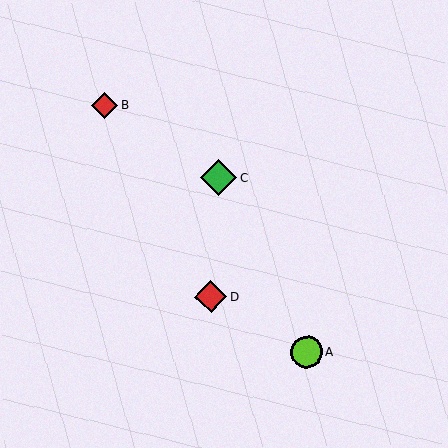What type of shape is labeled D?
Shape D is a red diamond.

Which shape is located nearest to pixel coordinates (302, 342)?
The lime circle (labeled A) at (306, 352) is nearest to that location.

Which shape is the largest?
The green diamond (labeled C) is the largest.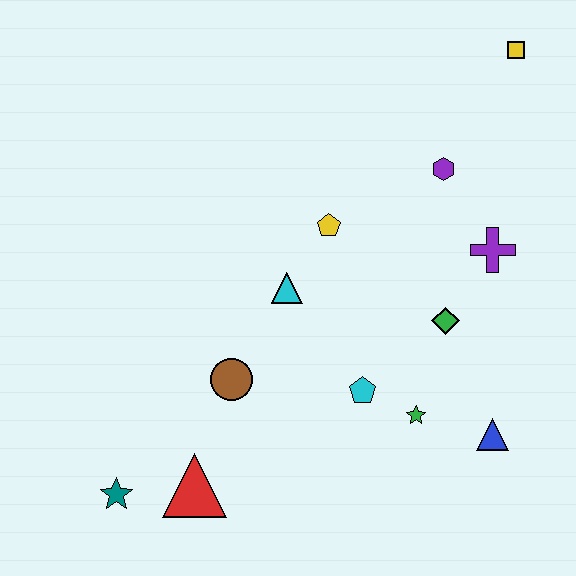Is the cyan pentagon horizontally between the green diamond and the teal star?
Yes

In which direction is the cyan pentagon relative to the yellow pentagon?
The cyan pentagon is below the yellow pentagon.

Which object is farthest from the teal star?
The yellow square is farthest from the teal star.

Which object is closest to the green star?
The cyan pentagon is closest to the green star.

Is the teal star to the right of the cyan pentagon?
No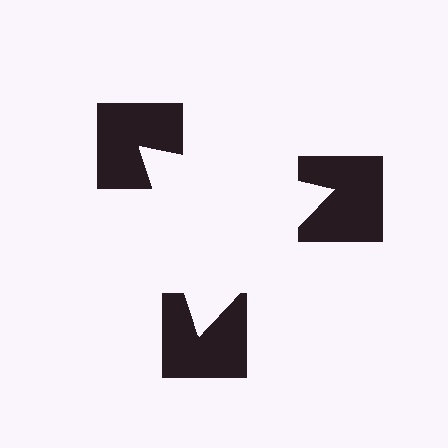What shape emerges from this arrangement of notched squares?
An illusory triangle — its edges are inferred from the aligned wedge cuts in the notched squares, not physically drawn.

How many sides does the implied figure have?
3 sides.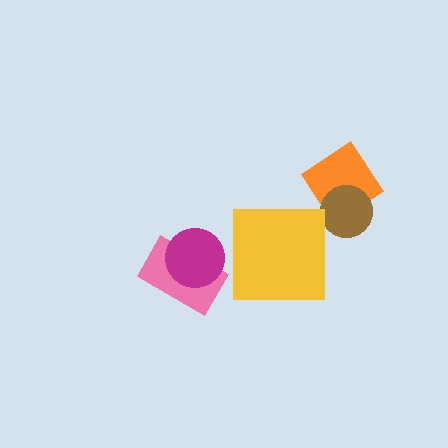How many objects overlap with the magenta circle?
1 object overlaps with the magenta circle.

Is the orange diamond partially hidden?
Yes, it is partially covered by another shape.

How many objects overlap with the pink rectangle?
1 object overlaps with the pink rectangle.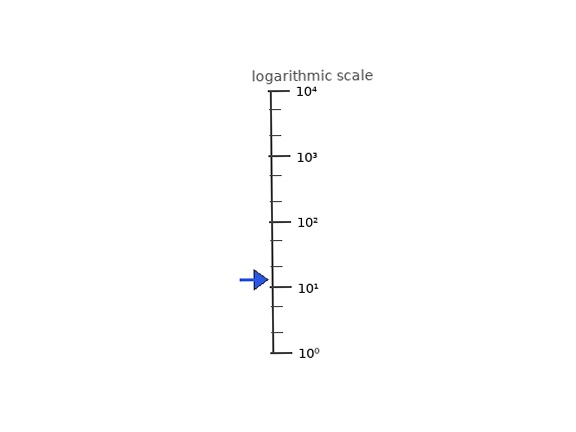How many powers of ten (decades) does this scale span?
The scale spans 4 decades, from 1 to 10000.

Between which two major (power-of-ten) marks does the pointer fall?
The pointer is between 10 and 100.